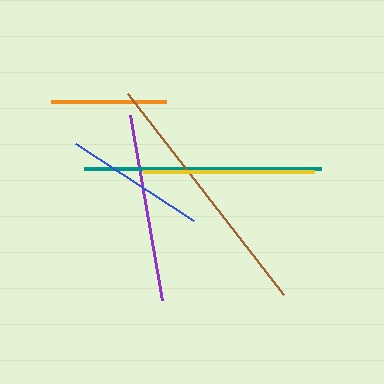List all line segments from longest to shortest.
From longest to shortest: brown, teal, purple, yellow, blue, orange.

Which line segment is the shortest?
The orange line is the shortest at approximately 115 pixels.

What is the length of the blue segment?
The blue segment is approximately 141 pixels long.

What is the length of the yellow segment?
The yellow segment is approximately 171 pixels long.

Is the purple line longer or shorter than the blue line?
The purple line is longer than the blue line.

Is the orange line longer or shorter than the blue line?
The blue line is longer than the orange line.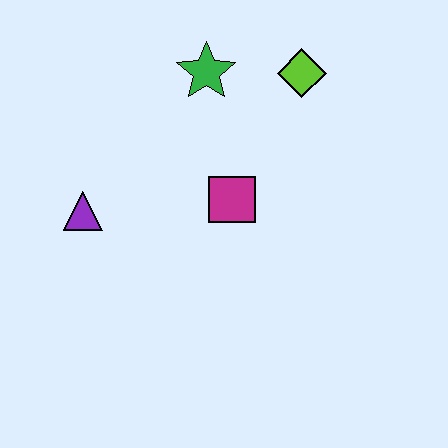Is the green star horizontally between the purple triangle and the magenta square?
Yes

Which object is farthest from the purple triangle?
The lime diamond is farthest from the purple triangle.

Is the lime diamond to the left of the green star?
No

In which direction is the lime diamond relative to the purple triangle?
The lime diamond is to the right of the purple triangle.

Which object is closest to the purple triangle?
The magenta square is closest to the purple triangle.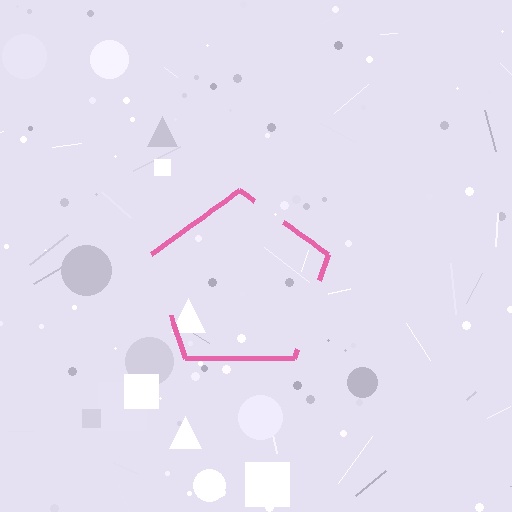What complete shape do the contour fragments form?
The contour fragments form a pentagon.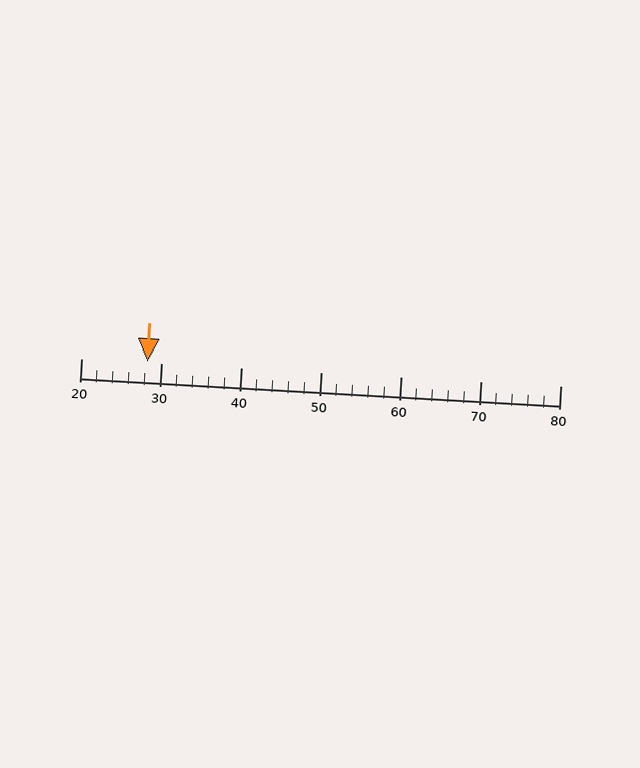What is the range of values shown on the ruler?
The ruler shows values from 20 to 80.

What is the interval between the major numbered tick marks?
The major tick marks are spaced 10 units apart.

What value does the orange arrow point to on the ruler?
The orange arrow points to approximately 28.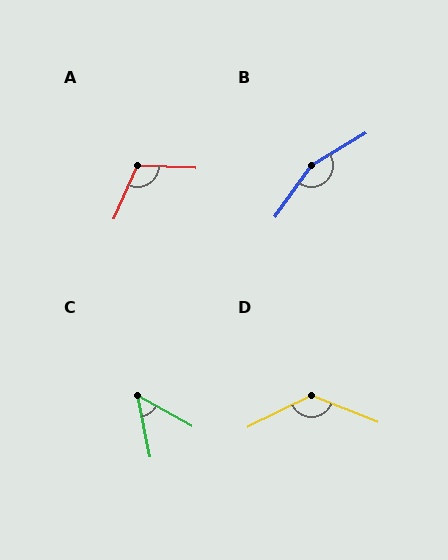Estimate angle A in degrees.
Approximately 111 degrees.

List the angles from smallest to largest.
C (50°), A (111°), D (131°), B (156°).